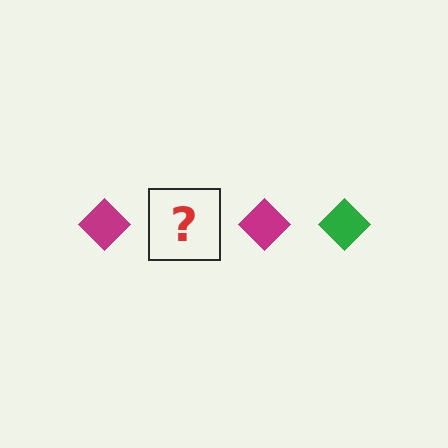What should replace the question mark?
The question mark should be replaced with a green diamond.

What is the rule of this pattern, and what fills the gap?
The rule is that the pattern cycles through magenta, green diamonds. The gap should be filled with a green diamond.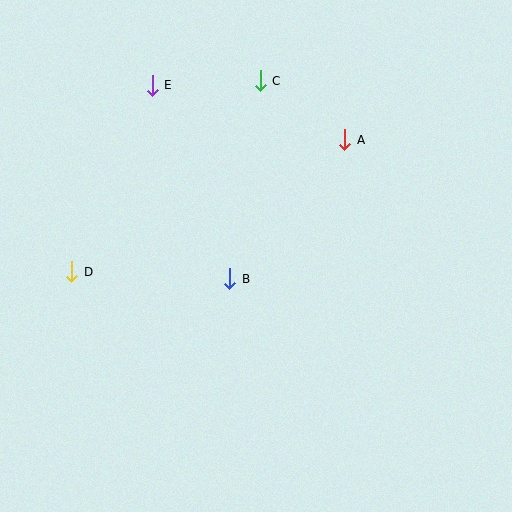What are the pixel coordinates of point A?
Point A is at (345, 140).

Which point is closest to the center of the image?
Point B at (230, 279) is closest to the center.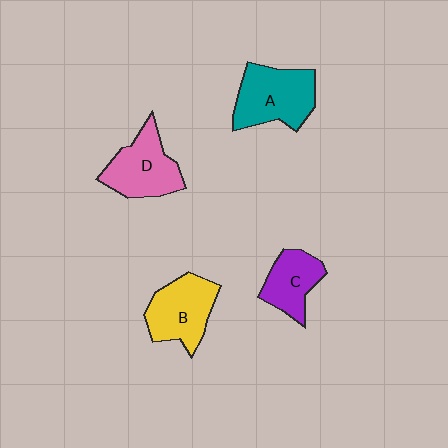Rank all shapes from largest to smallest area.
From largest to smallest: A (teal), B (yellow), D (pink), C (purple).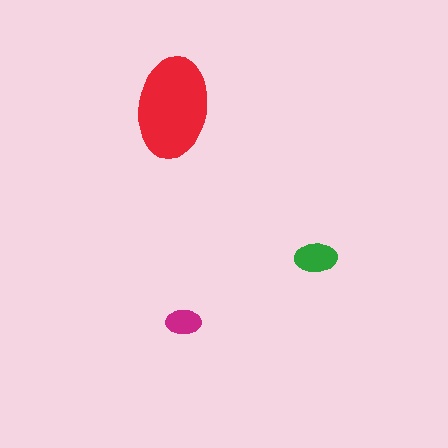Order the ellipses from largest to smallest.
the red one, the green one, the magenta one.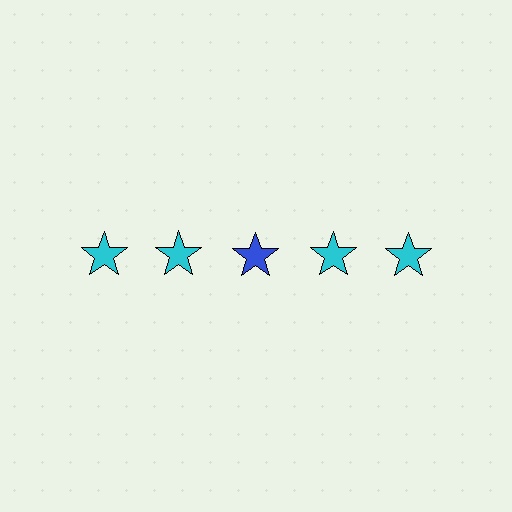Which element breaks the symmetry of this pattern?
The blue star in the top row, center column breaks the symmetry. All other shapes are cyan stars.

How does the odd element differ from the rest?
It has a different color: blue instead of cyan.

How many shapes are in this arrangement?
There are 5 shapes arranged in a grid pattern.